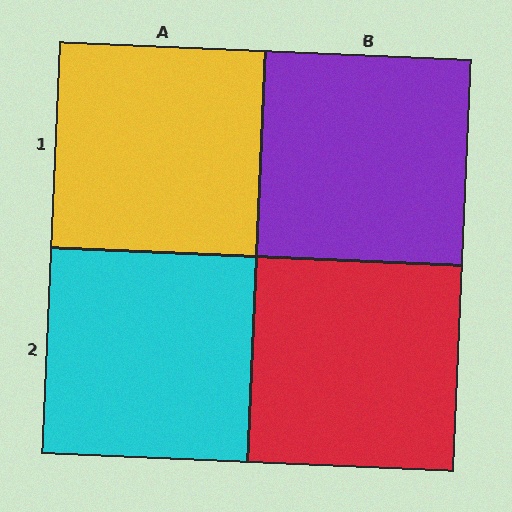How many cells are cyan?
1 cell is cyan.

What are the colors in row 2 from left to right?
Cyan, red.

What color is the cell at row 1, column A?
Yellow.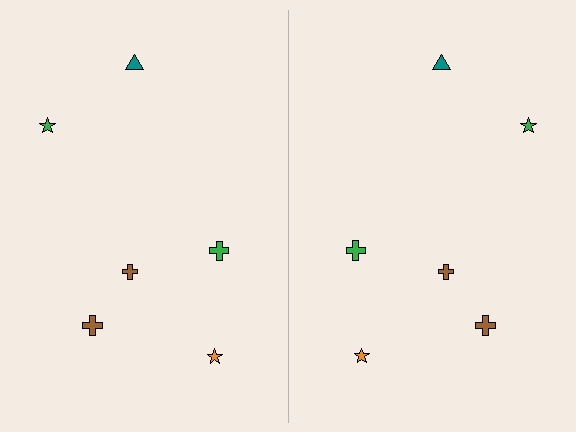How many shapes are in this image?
There are 12 shapes in this image.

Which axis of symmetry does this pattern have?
The pattern has a vertical axis of symmetry running through the center of the image.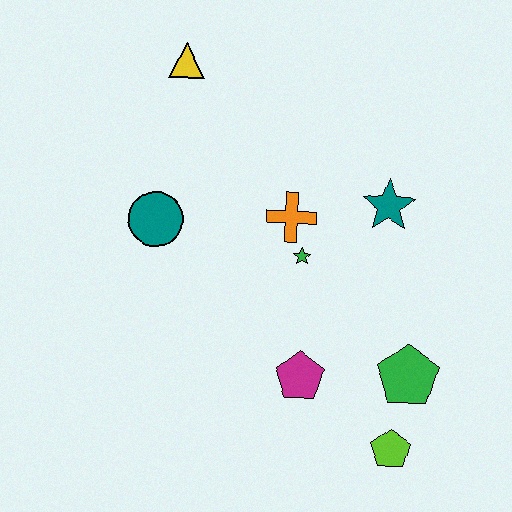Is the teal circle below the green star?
No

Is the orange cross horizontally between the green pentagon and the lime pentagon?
No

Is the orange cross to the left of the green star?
Yes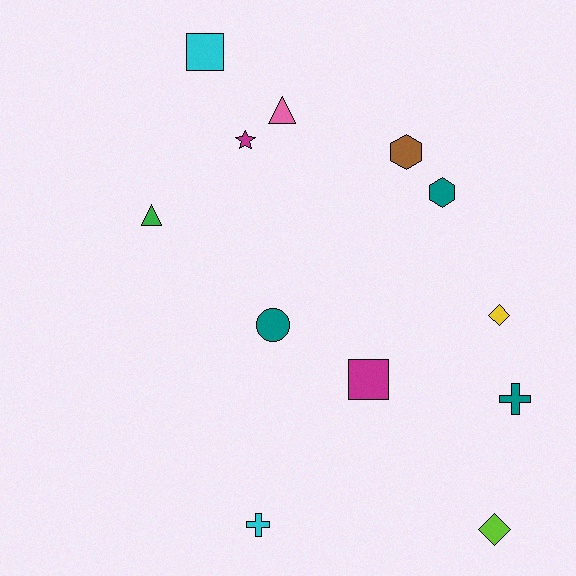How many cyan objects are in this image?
There are 2 cyan objects.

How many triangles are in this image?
There are 2 triangles.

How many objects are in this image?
There are 12 objects.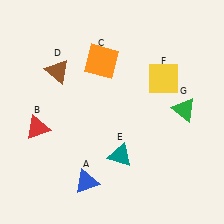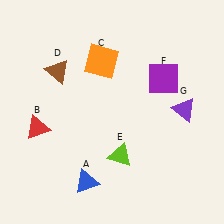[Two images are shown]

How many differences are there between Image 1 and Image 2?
There are 3 differences between the two images.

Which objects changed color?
E changed from teal to lime. F changed from yellow to purple. G changed from green to purple.